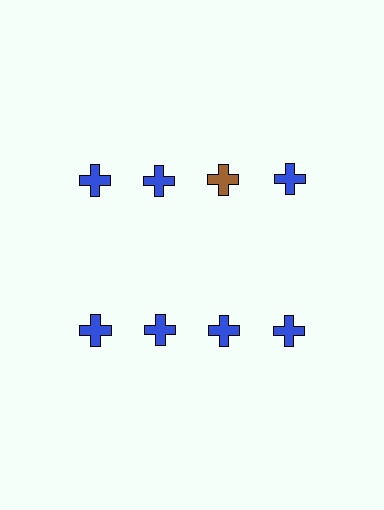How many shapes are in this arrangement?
There are 8 shapes arranged in a grid pattern.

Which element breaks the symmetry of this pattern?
The brown cross in the top row, center column breaks the symmetry. All other shapes are blue crosses.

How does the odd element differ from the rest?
It has a different color: brown instead of blue.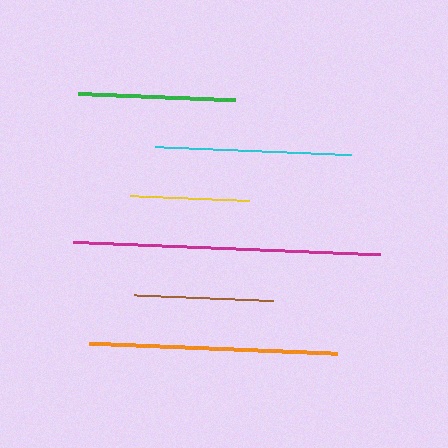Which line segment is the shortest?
The yellow line is the shortest at approximately 119 pixels.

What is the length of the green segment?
The green segment is approximately 156 pixels long.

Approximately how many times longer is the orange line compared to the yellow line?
The orange line is approximately 2.1 times the length of the yellow line.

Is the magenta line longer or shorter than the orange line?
The magenta line is longer than the orange line.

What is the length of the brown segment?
The brown segment is approximately 139 pixels long.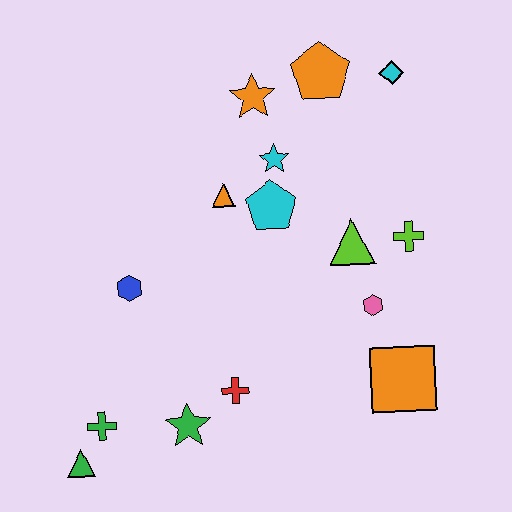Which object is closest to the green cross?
The green triangle is closest to the green cross.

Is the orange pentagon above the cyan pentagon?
Yes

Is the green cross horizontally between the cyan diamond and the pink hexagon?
No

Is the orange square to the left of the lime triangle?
No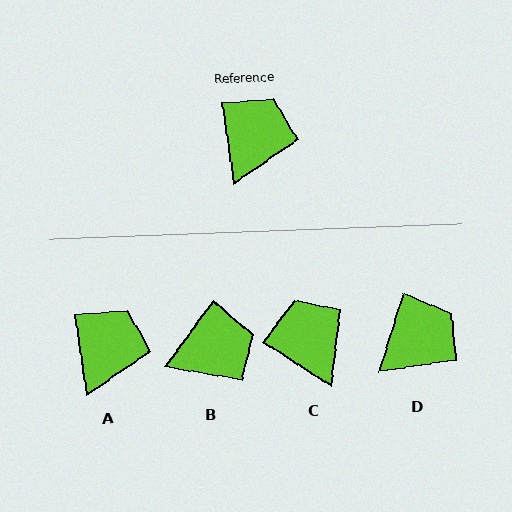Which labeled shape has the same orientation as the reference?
A.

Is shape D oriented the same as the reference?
No, it is off by about 26 degrees.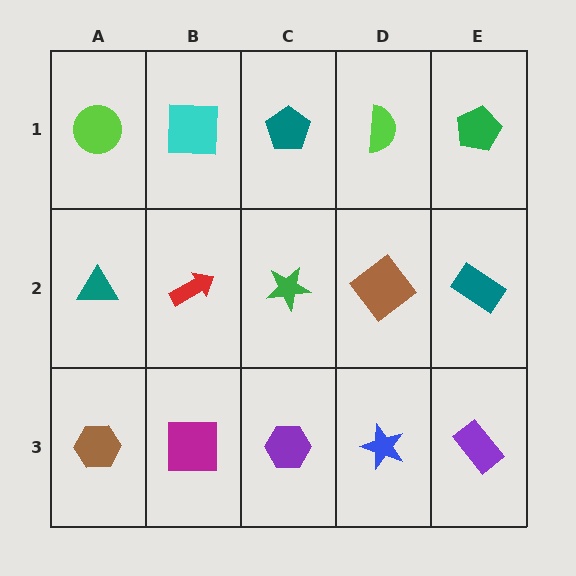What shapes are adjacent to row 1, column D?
A brown diamond (row 2, column D), a teal pentagon (row 1, column C), a green pentagon (row 1, column E).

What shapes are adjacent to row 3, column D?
A brown diamond (row 2, column D), a purple hexagon (row 3, column C), a purple rectangle (row 3, column E).